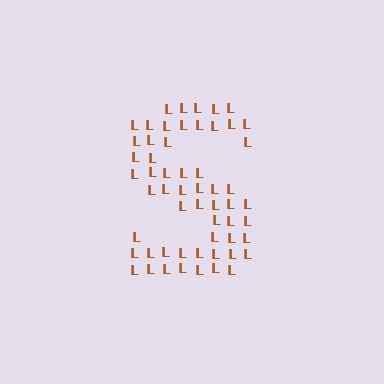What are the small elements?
The small elements are letter L's.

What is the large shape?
The large shape is the letter S.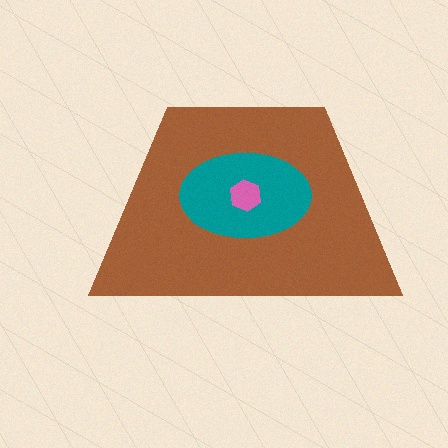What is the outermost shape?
The brown trapezoid.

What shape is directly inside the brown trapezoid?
The teal ellipse.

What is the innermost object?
The pink hexagon.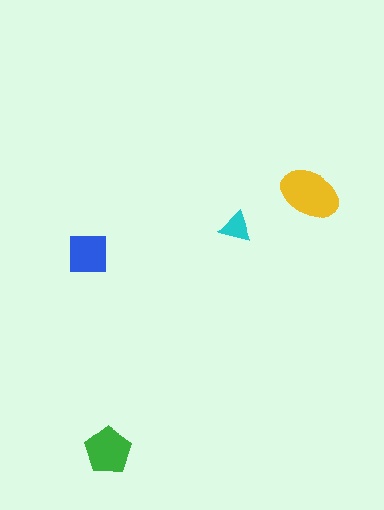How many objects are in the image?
There are 4 objects in the image.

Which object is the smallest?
The cyan triangle.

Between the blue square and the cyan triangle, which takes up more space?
The blue square.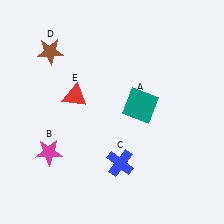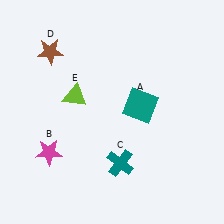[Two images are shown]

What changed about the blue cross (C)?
In Image 1, C is blue. In Image 2, it changed to teal.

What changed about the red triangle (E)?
In Image 1, E is red. In Image 2, it changed to lime.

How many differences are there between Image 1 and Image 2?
There are 2 differences between the two images.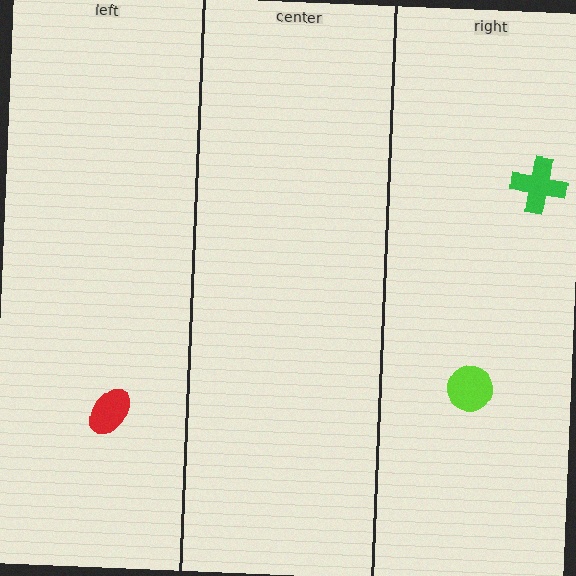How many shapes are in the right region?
2.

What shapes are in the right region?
The green cross, the lime circle.